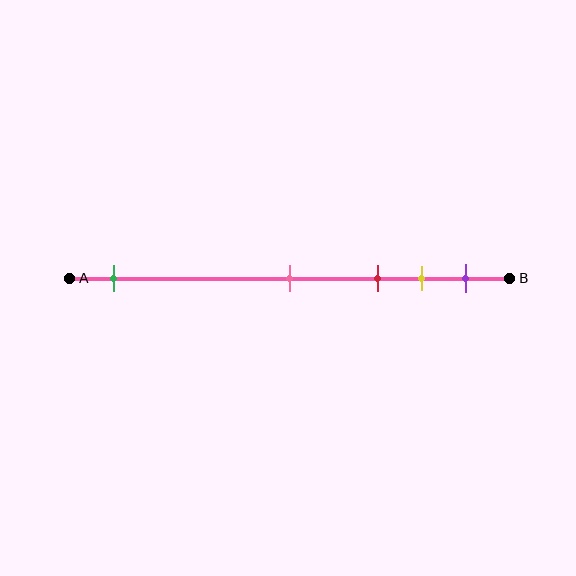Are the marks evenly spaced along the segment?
No, the marks are not evenly spaced.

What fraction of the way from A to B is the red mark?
The red mark is approximately 70% (0.7) of the way from A to B.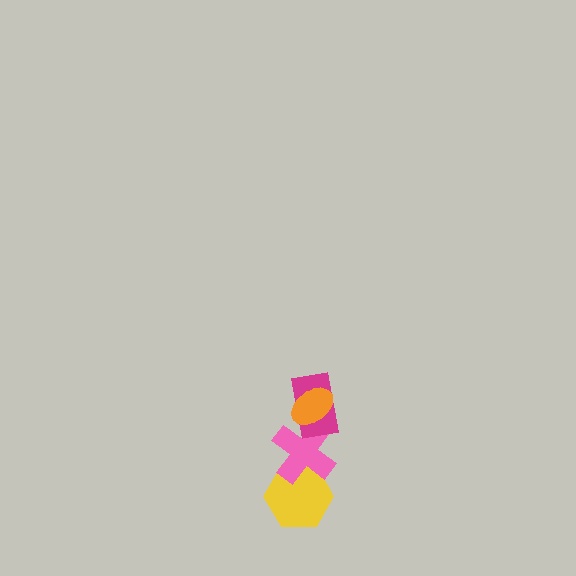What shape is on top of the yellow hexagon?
The pink cross is on top of the yellow hexagon.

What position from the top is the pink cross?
The pink cross is 3rd from the top.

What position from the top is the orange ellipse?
The orange ellipse is 1st from the top.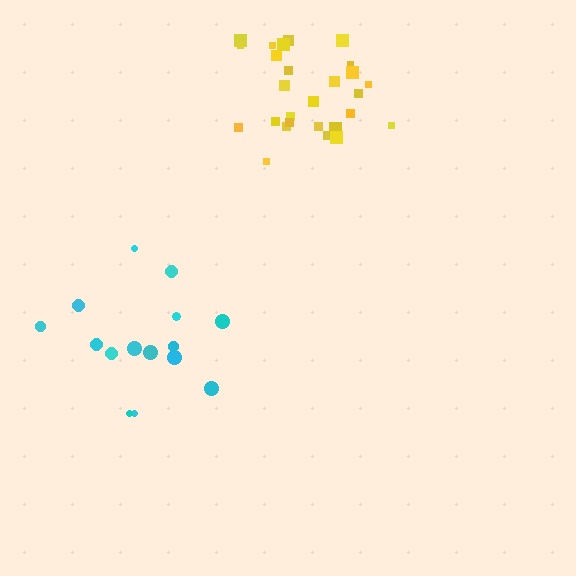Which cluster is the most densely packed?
Yellow.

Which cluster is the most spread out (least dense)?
Cyan.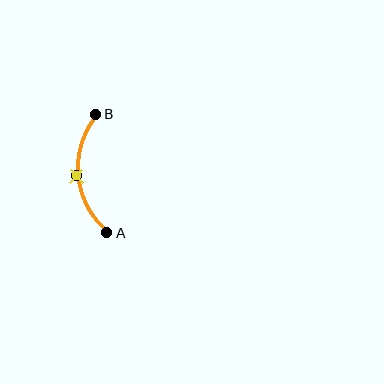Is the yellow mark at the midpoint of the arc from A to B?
Yes. The yellow mark lies on the arc at equal arc-length from both A and B — it is the arc midpoint.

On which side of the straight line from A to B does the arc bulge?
The arc bulges to the left of the straight line connecting A and B.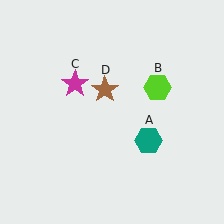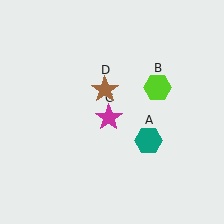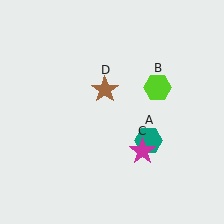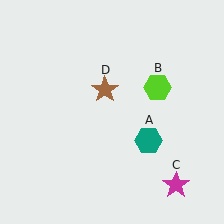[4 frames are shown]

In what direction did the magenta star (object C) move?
The magenta star (object C) moved down and to the right.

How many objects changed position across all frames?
1 object changed position: magenta star (object C).